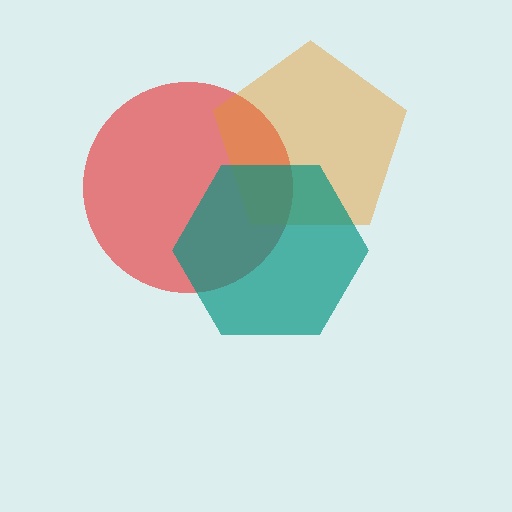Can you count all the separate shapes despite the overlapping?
Yes, there are 3 separate shapes.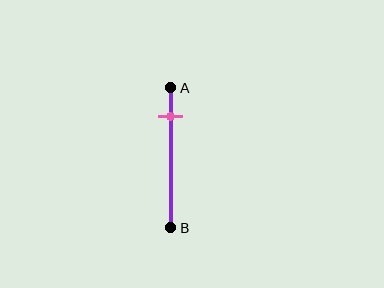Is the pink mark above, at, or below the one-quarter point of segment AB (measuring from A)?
The pink mark is above the one-quarter point of segment AB.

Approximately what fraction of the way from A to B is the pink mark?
The pink mark is approximately 20% of the way from A to B.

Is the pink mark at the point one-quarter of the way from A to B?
No, the mark is at about 20% from A, not at the 25% one-quarter point.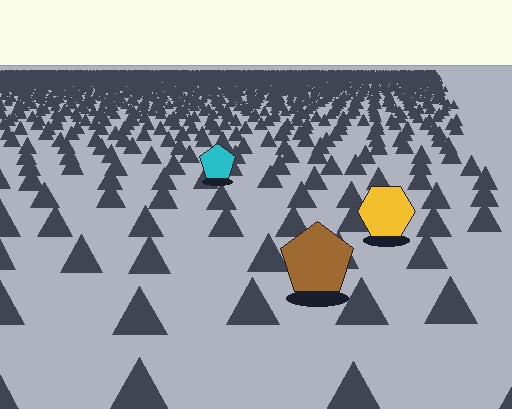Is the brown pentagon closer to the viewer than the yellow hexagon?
Yes. The brown pentagon is closer — you can tell from the texture gradient: the ground texture is coarser near it.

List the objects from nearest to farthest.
From nearest to farthest: the brown pentagon, the yellow hexagon, the cyan pentagon.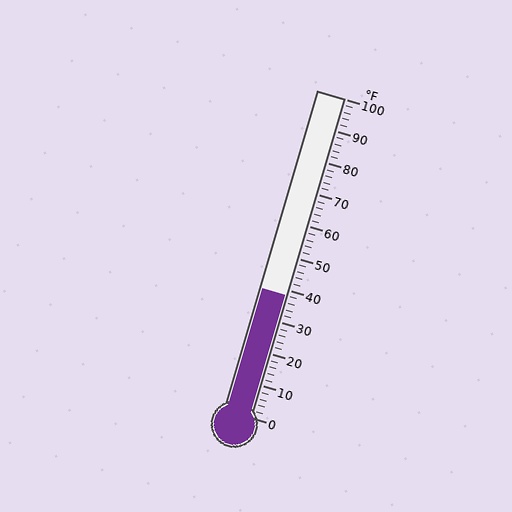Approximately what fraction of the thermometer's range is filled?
The thermometer is filled to approximately 40% of its range.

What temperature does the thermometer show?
The thermometer shows approximately 38°F.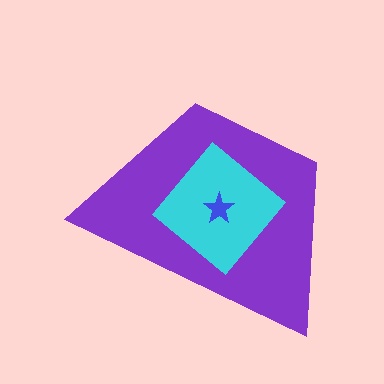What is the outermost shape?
The purple trapezoid.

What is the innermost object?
The blue star.